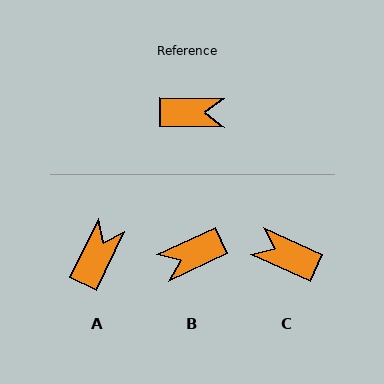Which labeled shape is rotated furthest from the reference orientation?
C, about 156 degrees away.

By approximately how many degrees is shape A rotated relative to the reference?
Approximately 65 degrees counter-clockwise.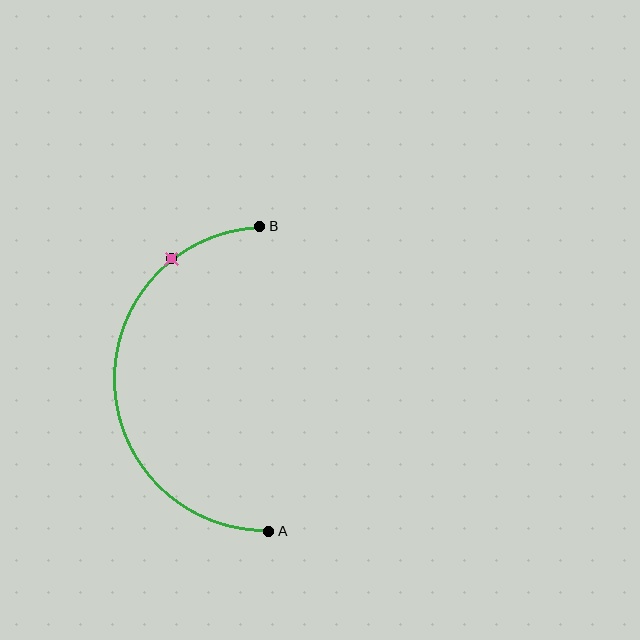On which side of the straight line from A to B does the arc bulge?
The arc bulges to the left of the straight line connecting A and B.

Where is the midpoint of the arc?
The arc midpoint is the point on the curve farthest from the straight line joining A and B. It sits to the left of that line.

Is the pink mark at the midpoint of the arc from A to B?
No. The pink mark lies on the arc but is closer to endpoint B. The arc midpoint would be at the point on the curve equidistant along the arc from both A and B.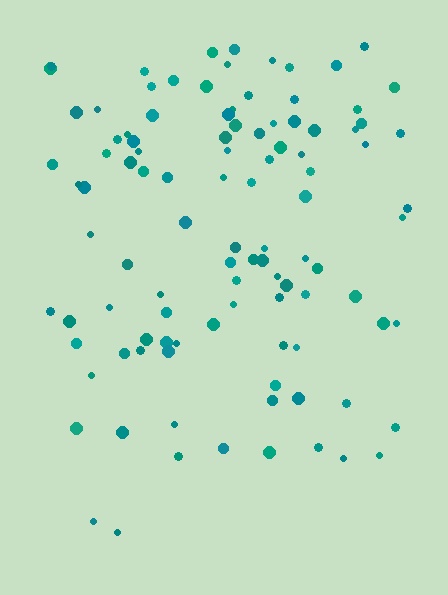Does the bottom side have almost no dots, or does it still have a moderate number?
Still a moderate number, just noticeably fewer than the top.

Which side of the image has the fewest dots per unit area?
The bottom.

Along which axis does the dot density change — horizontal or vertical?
Vertical.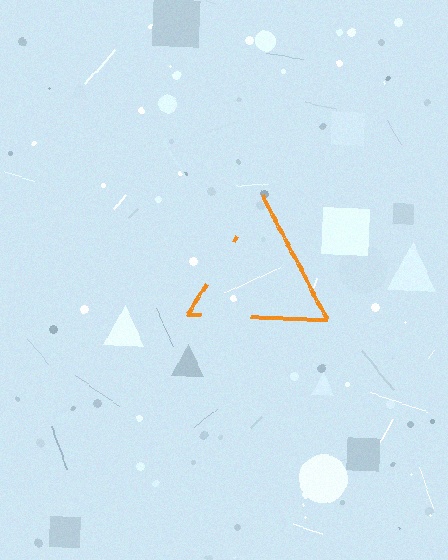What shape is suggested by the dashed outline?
The dashed outline suggests a triangle.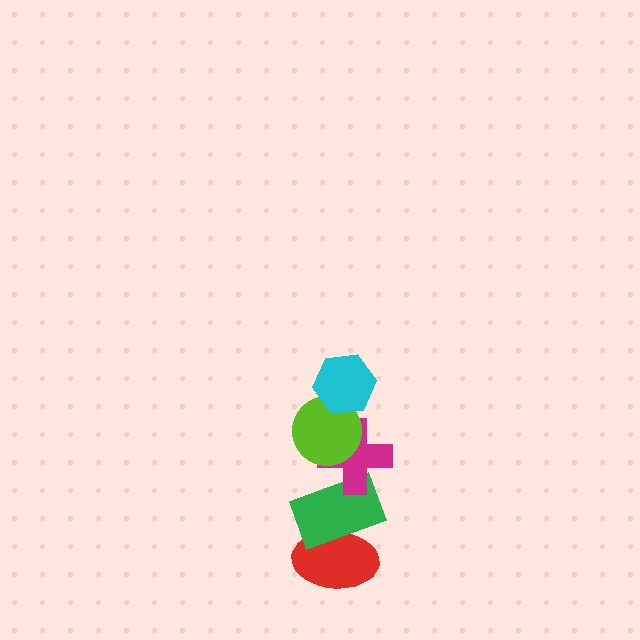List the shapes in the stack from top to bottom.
From top to bottom: the cyan hexagon, the lime circle, the magenta cross, the green rectangle, the red ellipse.